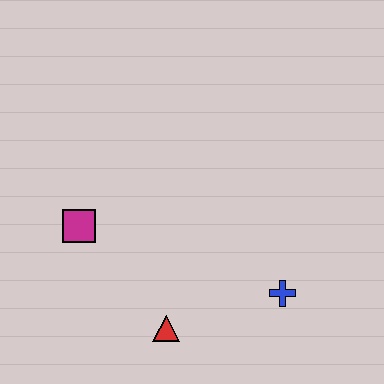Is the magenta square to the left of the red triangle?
Yes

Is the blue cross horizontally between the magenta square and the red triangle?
No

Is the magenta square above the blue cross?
Yes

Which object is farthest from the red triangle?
The magenta square is farthest from the red triangle.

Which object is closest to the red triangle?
The blue cross is closest to the red triangle.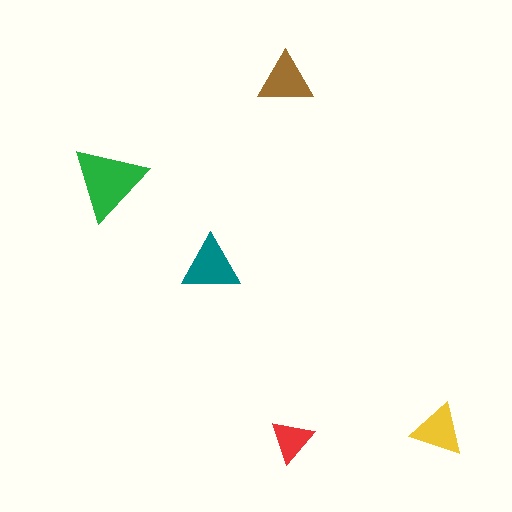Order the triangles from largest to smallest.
the green one, the teal one, the brown one, the yellow one, the red one.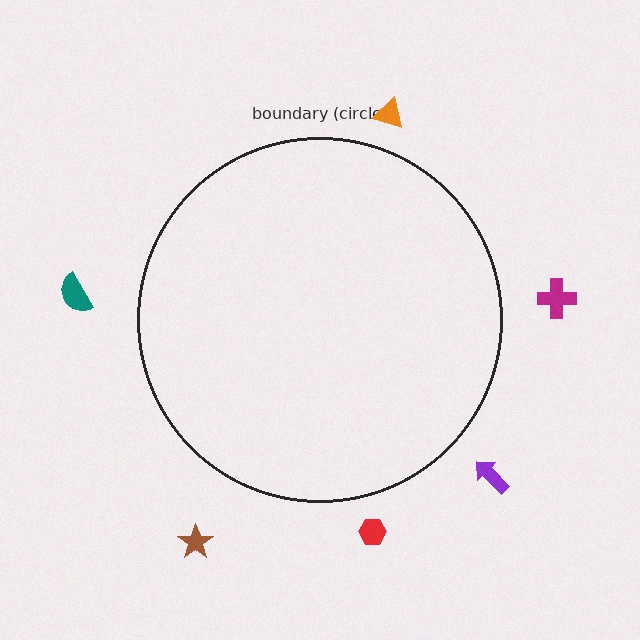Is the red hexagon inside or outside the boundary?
Outside.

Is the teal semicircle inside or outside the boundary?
Outside.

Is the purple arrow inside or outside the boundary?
Outside.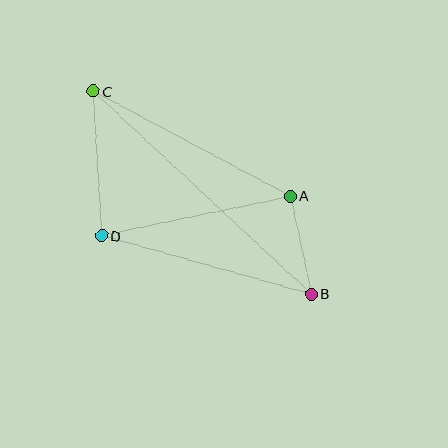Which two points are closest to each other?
Points A and B are closest to each other.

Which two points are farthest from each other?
Points B and C are farthest from each other.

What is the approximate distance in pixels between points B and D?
The distance between B and D is approximately 218 pixels.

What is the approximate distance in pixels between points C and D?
The distance between C and D is approximately 145 pixels.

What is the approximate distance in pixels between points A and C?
The distance between A and C is approximately 223 pixels.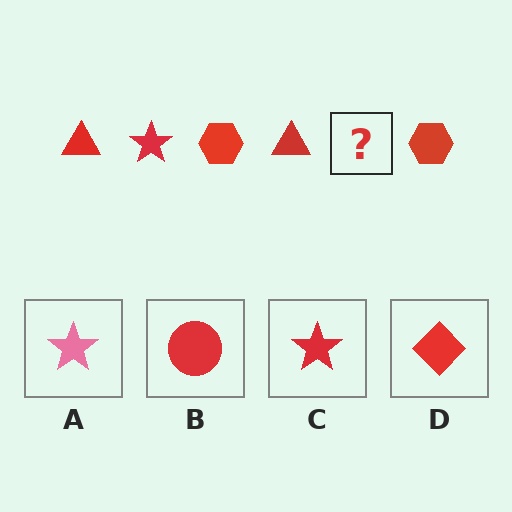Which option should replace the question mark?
Option C.